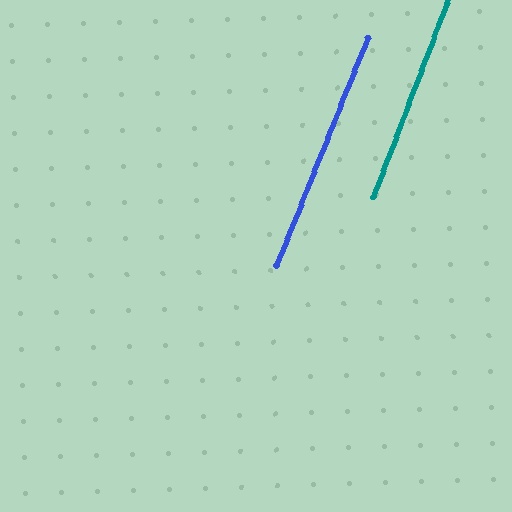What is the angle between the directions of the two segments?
Approximately 1 degree.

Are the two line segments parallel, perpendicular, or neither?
Parallel — their directions differ by only 1.3°.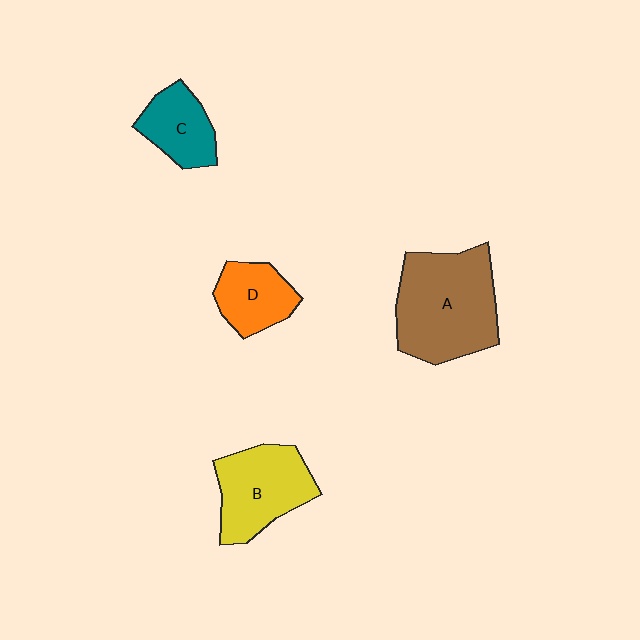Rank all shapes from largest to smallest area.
From largest to smallest: A (brown), B (yellow), C (teal), D (orange).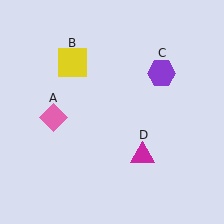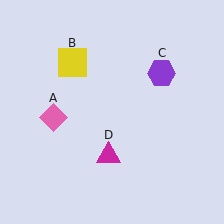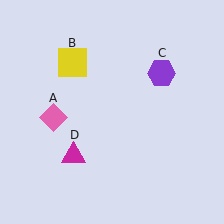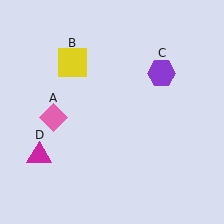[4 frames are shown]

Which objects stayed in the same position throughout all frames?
Pink diamond (object A) and yellow square (object B) and purple hexagon (object C) remained stationary.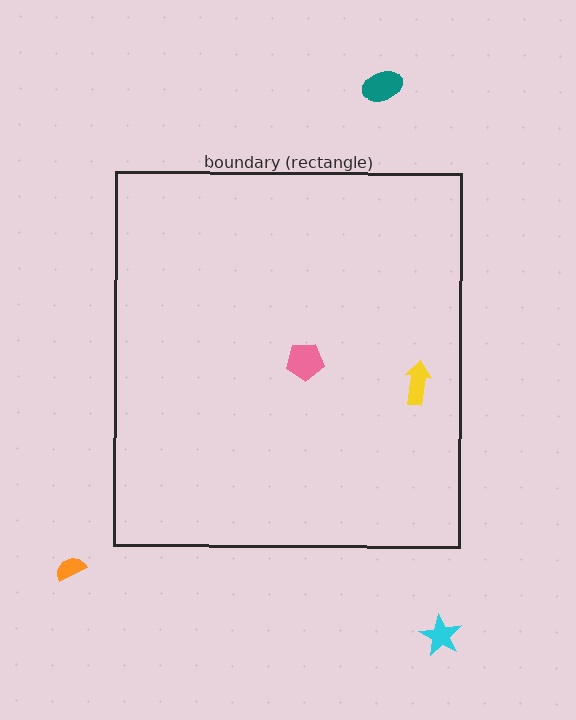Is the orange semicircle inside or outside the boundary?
Outside.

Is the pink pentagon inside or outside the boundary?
Inside.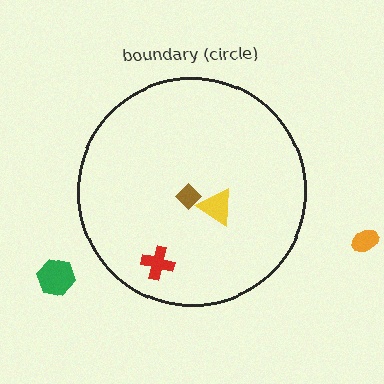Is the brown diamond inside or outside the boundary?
Inside.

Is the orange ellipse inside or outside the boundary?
Outside.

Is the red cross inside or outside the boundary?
Inside.